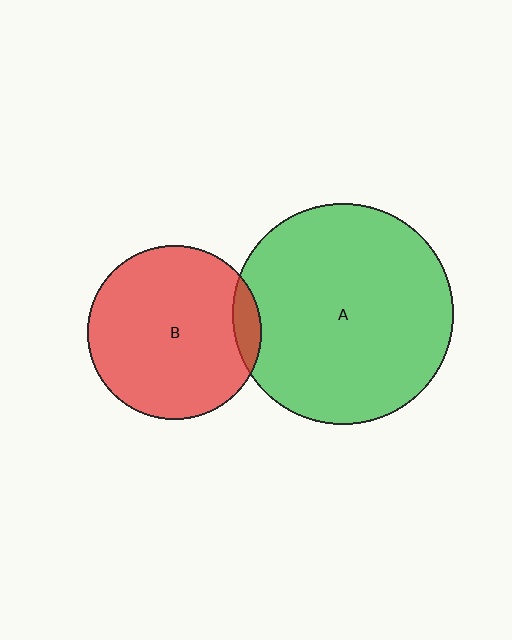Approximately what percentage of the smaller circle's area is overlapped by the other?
Approximately 10%.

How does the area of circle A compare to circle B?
Approximately 1.6 times.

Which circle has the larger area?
Circle A (green).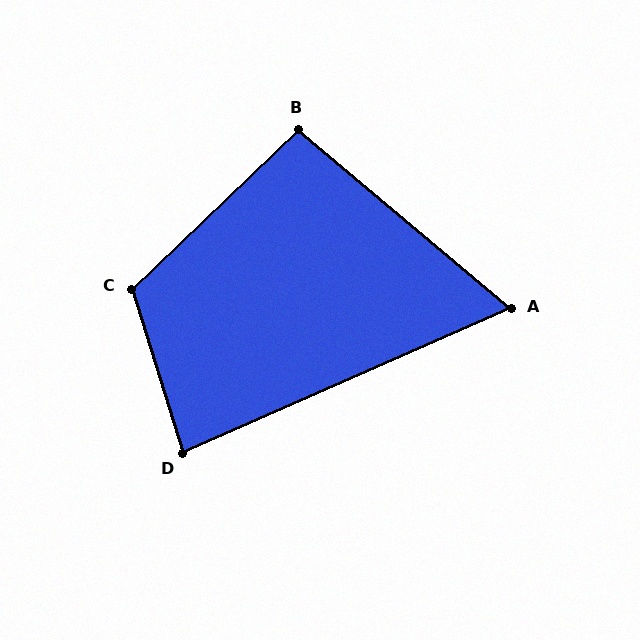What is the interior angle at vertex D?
Approximately 84 degrees (acute).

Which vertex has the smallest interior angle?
A, at approximately 64 degrees.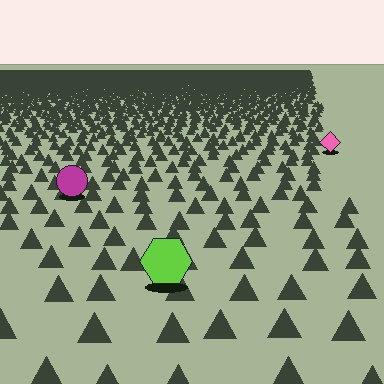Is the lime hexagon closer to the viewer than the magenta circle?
Yes. The lime hexagon is closer — you can tell from the texture gradient: the ground texture is coarser near it.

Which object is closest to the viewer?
The lime hexagon is closest. The texture marks near it are larger and more spread out.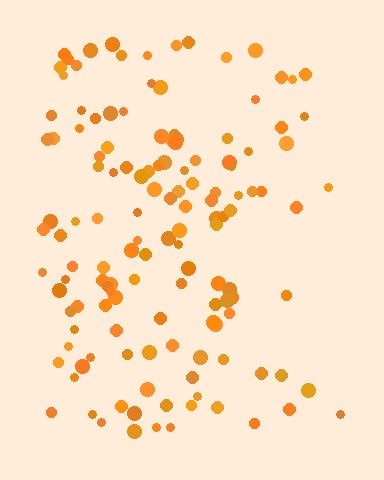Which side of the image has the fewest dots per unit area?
The right.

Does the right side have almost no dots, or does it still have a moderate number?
Still a moderate number, just noticeably fewer than the left.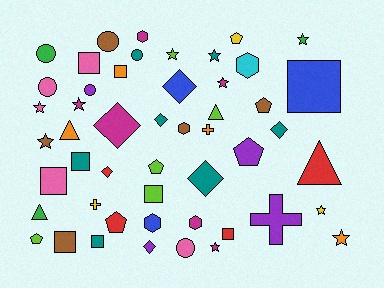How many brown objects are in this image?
There are 5 brown objects.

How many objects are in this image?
There are 50 objects.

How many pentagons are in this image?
There are 6 pentagons.